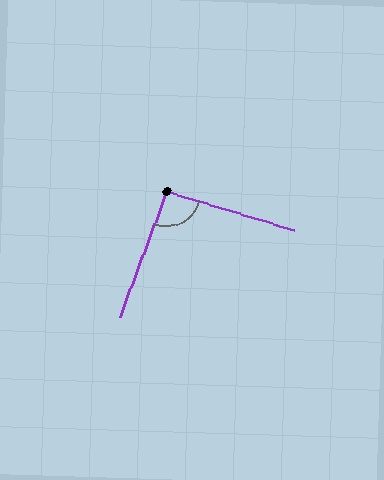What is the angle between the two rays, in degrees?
Approximately 93 degrees.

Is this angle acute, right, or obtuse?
It is approximately a right angle.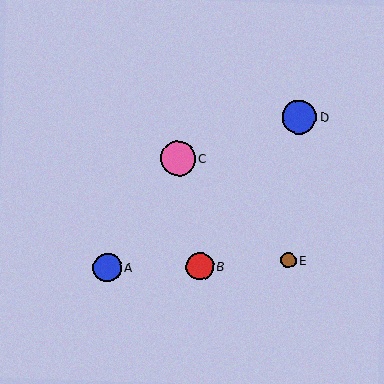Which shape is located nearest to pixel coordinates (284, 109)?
The blue circle (labeled D) at (299, 117) is nearest to that location.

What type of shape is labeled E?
Shape E is a brown circle.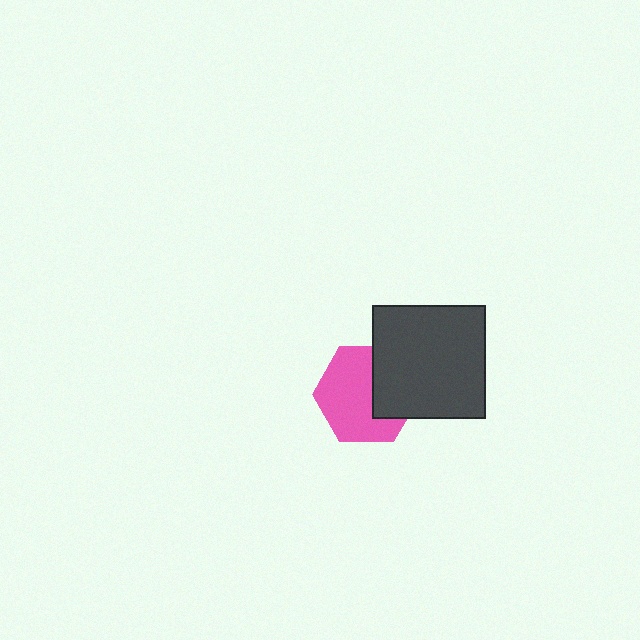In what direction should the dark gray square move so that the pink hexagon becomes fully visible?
The dark gray square should move right. That is the shortest direction to clear the overlap and leave the pink hexagon fully visible.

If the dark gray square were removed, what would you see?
You would see the complete pink hexagon.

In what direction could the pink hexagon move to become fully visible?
The pink hexagon could move left. That would shift it out from behind the dark gray square entirely.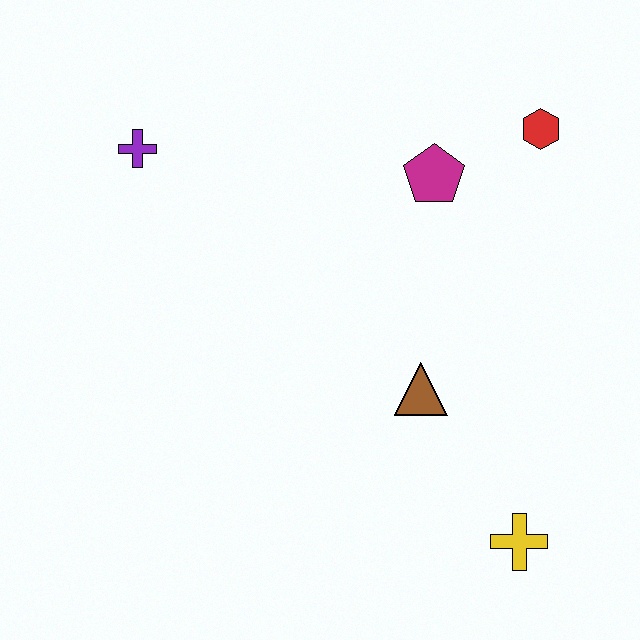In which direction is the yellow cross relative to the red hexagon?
The yellow cross is below the red hexagon.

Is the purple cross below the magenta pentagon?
No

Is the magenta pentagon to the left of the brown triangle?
No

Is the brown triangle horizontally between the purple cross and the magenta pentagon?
Yes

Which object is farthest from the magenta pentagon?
The yellow cross is farthest from the magenta pentagon.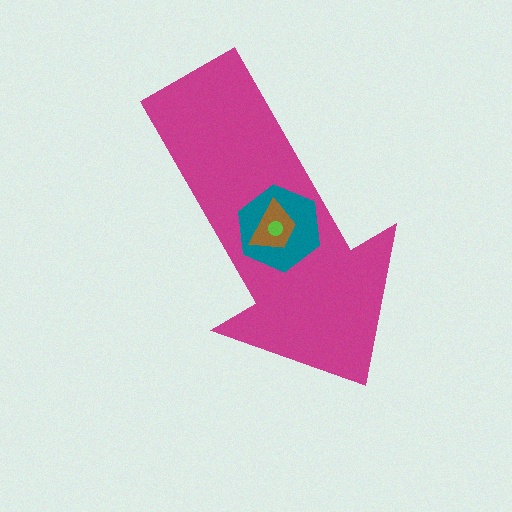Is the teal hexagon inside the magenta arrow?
Yes.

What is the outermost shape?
The magenta arrow.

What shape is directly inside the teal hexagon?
The brown trapezoid.